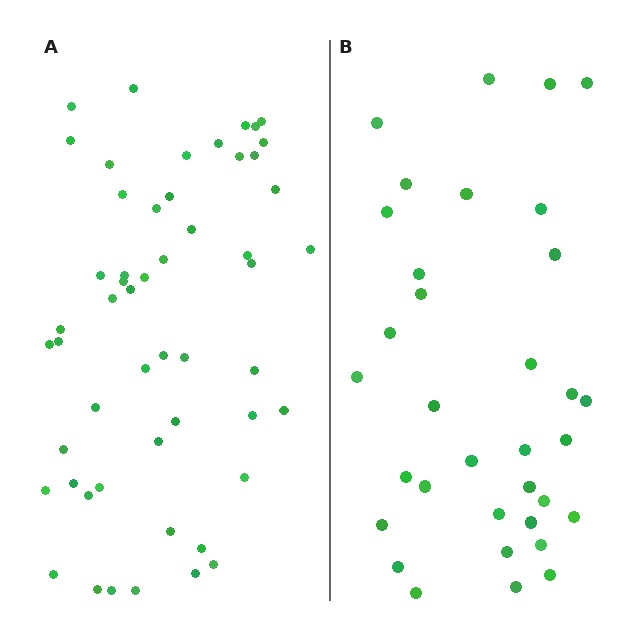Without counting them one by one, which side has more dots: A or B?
Region A (the left region) has more dots.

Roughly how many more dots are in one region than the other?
Region A has approximately 20 more dots than region B.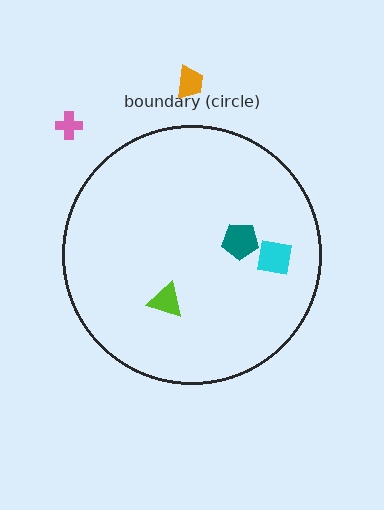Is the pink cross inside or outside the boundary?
Outside.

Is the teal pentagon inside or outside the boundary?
Inside.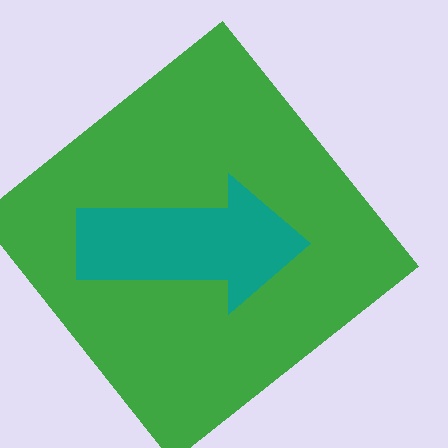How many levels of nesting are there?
2.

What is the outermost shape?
The green diamond.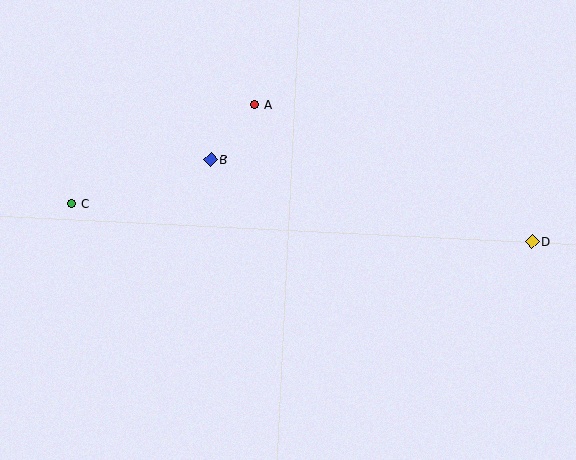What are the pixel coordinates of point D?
Point D is at (532, 241).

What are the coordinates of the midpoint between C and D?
The midpoint between C and D is at (302, 222).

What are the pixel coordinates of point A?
Point A is at (255, 104).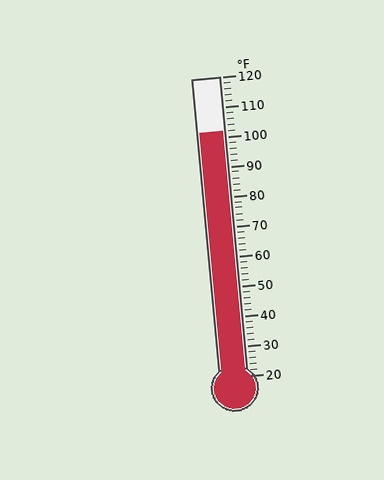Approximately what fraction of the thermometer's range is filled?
The thermometer is filled to approximately 80% of its range.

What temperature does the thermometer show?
The thermometer shows approximately 102°F.